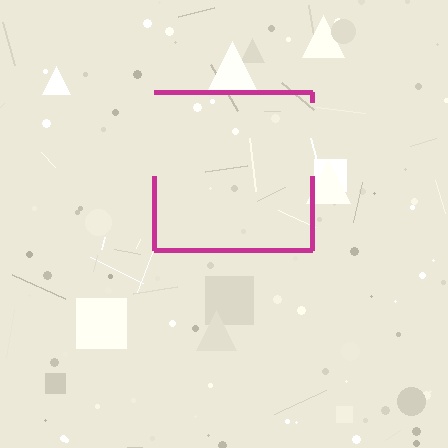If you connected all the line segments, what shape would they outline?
They would outline a square.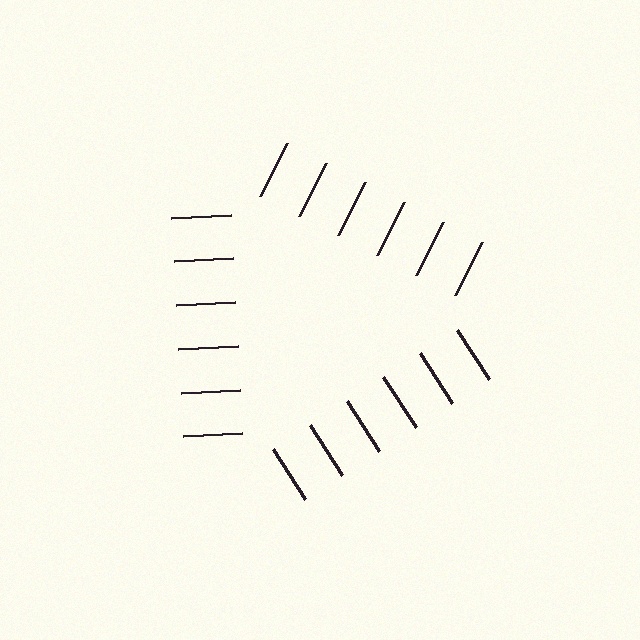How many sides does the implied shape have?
3 sides — the line-ends trace a triangle.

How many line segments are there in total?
18 — 6 along each of the 3 edges.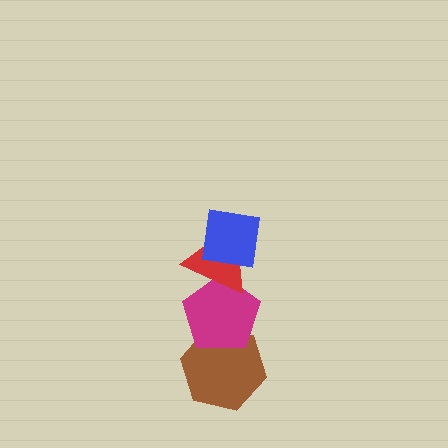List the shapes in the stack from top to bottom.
From top to bottom: the blue square, the red triangle, the magenta pentagon, the brown hexagon.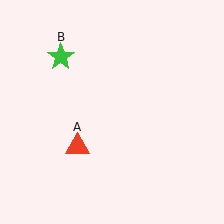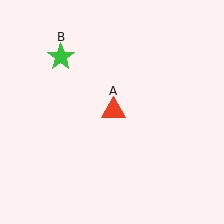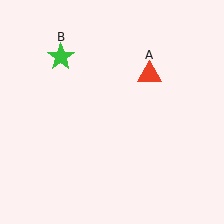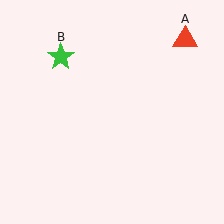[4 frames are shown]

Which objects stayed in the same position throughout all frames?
Green star (object B) remained stationary.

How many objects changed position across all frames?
1 object changed position: red triangle (object A).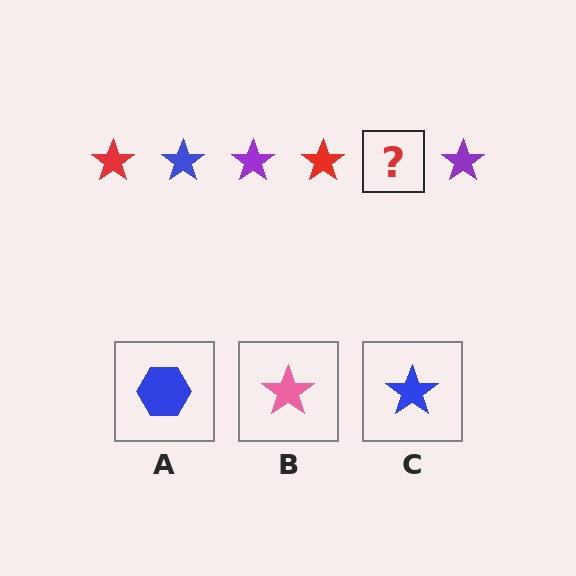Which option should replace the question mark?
Option C.